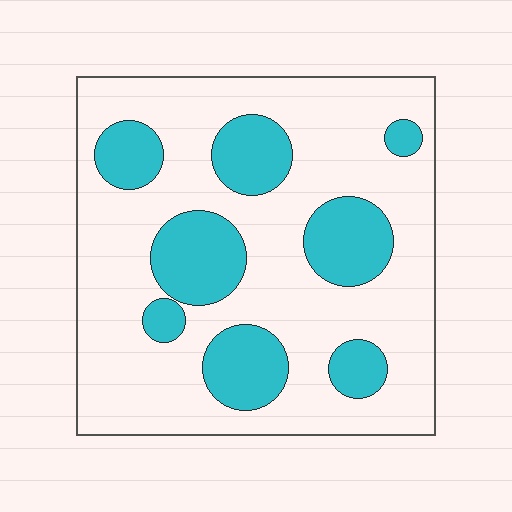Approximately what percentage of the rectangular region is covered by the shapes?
Approximately 25%.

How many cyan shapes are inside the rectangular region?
8.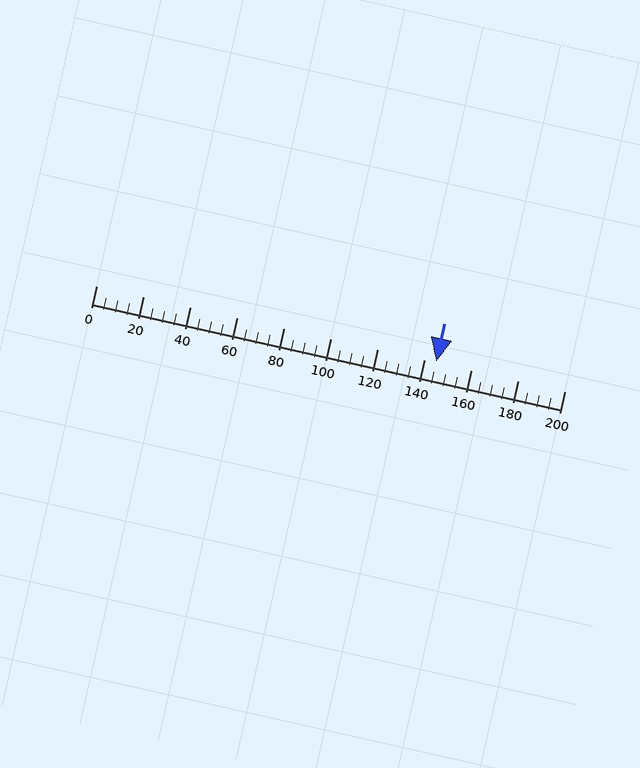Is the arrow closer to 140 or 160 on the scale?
The arrow is closer to 140.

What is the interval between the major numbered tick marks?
The major tick marks are spaced 20 units apart.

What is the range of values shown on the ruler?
The ruler shows values from 0 to 200.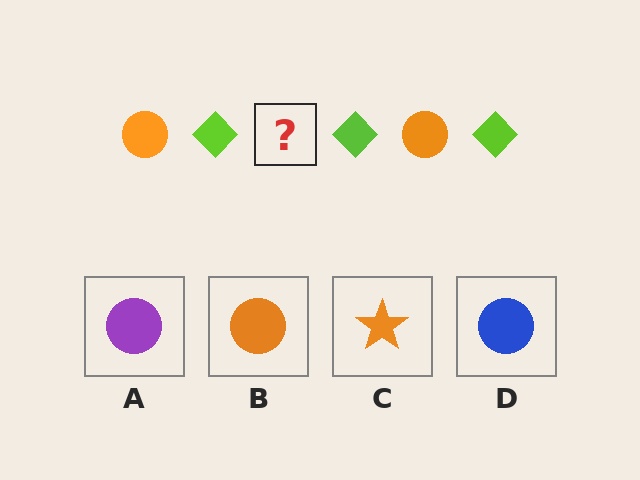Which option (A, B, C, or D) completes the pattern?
B.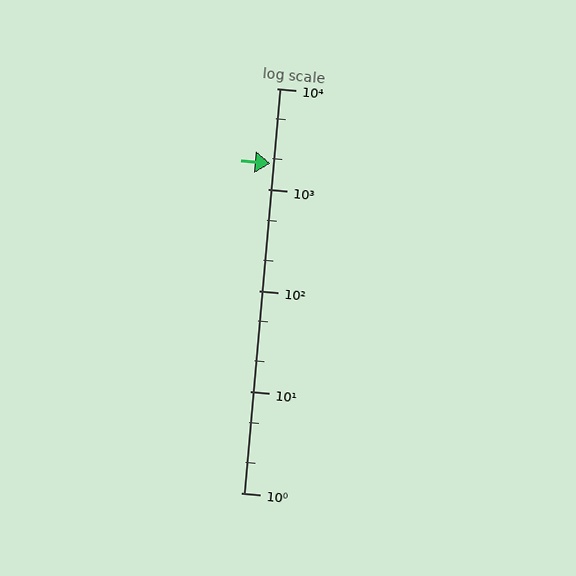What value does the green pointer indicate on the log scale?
The pointer indicates approximately 1800.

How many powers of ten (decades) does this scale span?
The scale spans 4 decades, from 1 to 10000.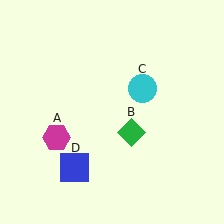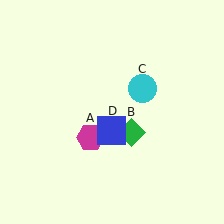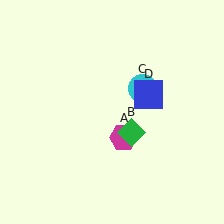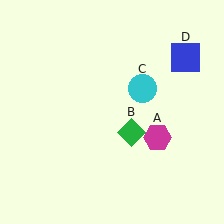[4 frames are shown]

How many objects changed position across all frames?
2 objects changed position: magenta hexagon (object A), blue square (object D).